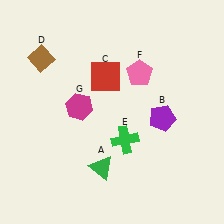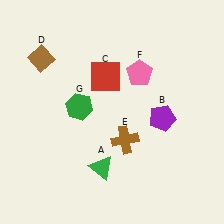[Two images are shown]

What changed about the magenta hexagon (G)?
In Image 1, G is magenta. In Image 2, it changed to green.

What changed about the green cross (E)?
In Image 1, E is green. In Image 2, it changed to brown.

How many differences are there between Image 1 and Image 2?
There are 2 differences between the two images.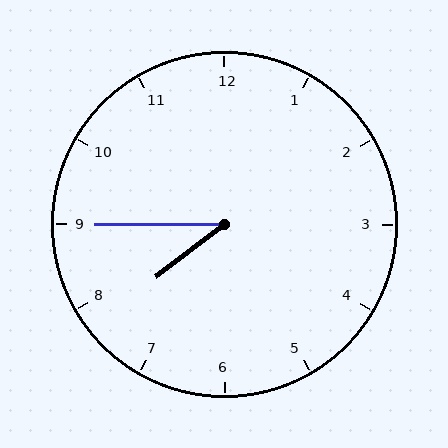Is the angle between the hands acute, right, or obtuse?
It is acute.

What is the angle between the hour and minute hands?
Approximately 38 degrees.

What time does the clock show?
7:45.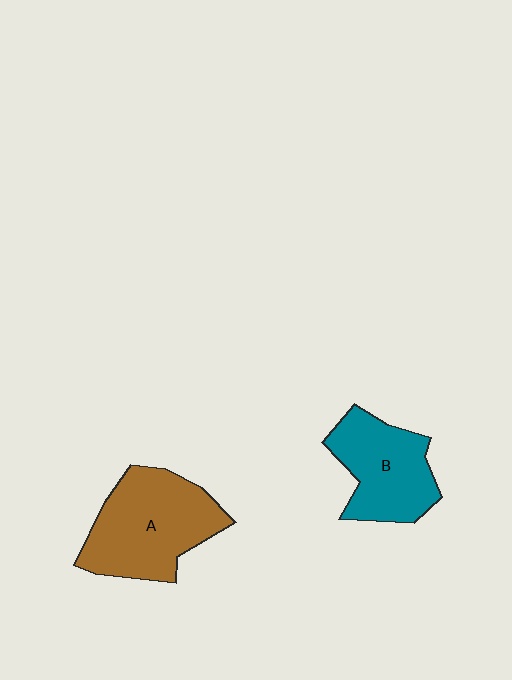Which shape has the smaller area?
Shape B (teal).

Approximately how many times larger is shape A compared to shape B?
Approximately 1.3 times.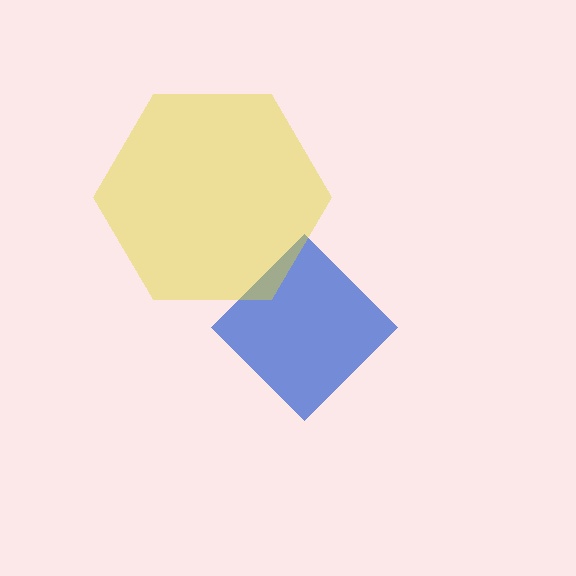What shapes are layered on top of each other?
The layered shapes are: a blue diamond, a yellow hexagon.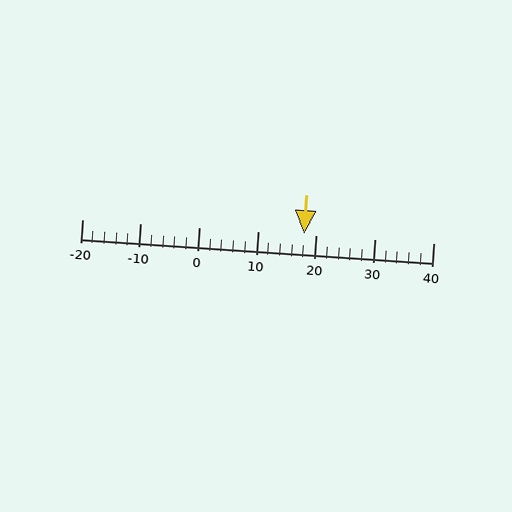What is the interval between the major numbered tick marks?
The major tick marks are spaced 10 units apart.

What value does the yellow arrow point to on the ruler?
The yellow arrow points to approximately 18.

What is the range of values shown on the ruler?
The ruler shows values from -20 to 40.